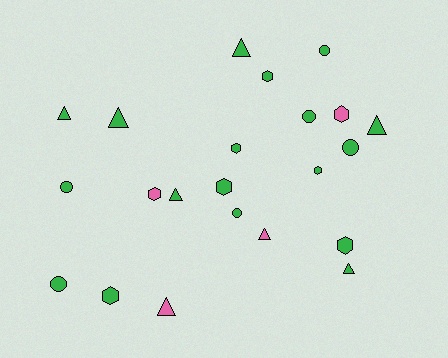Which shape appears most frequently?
Triangle, with 8 objects.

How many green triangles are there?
There are 6 green triangles.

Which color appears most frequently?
Green, with 18 objects.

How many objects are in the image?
There are 22 objects.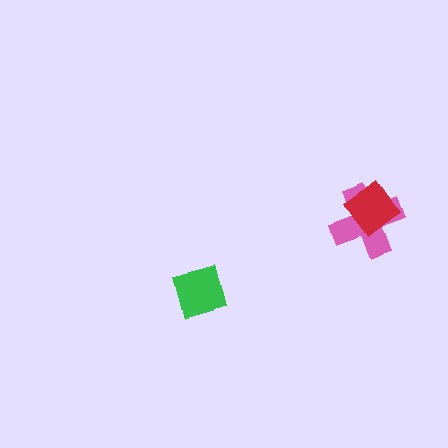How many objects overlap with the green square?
0 objects overlap with the green square.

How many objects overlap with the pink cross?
1 object overlaps with the pink cross.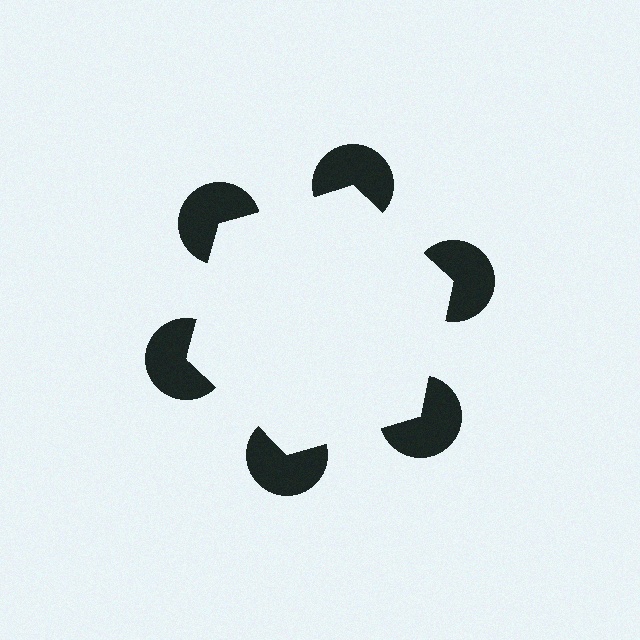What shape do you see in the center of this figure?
An illusory hexagon — its edges are inferred from the aligned wedge cuts in the pac-man discs, not physically drawn.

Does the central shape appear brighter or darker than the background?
It typically appears slightly brighter than the background, even though no actual brightness change is drawn.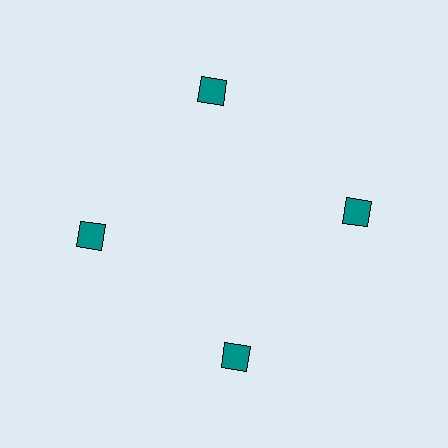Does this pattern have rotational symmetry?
Yes, this pattern has 4-fold rotational symmetry. It looks the same after rotating 90 degrees around the center.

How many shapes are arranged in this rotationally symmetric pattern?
There are 4 shapes, arranged in 4 groups of 1.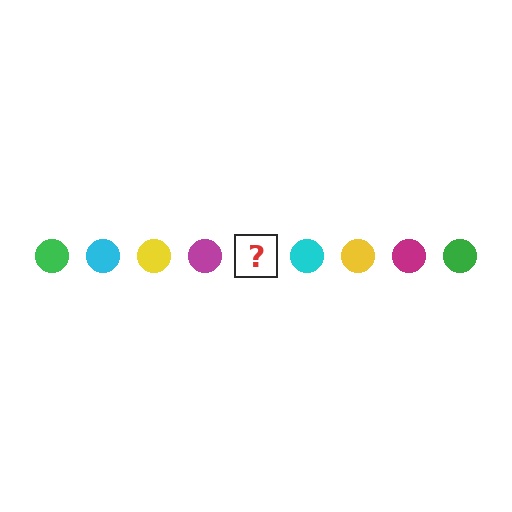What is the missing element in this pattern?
The missing element is a green circle.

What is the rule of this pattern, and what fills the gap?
The rule is that the pattern cycles through green, cyan, yellow, magenta circles. The gap should be filled with a green circle.